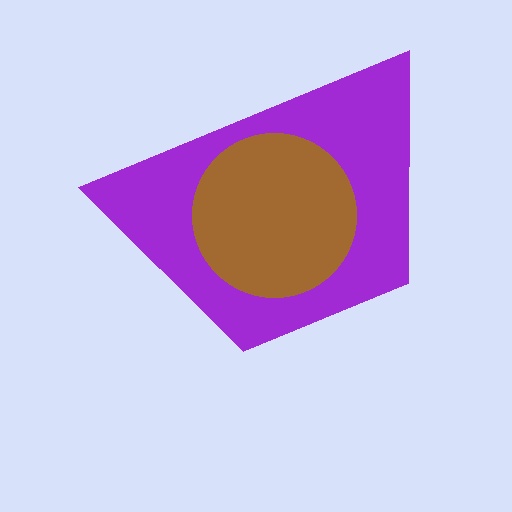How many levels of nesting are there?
2.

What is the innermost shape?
The brown circle.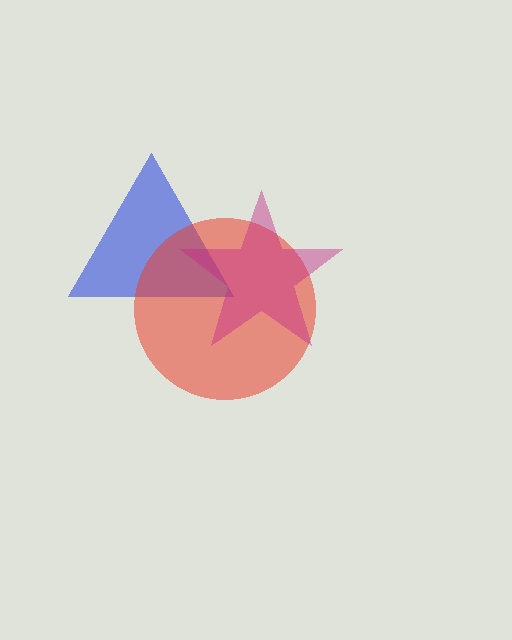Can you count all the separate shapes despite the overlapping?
Yes, there are 3 separate shapes.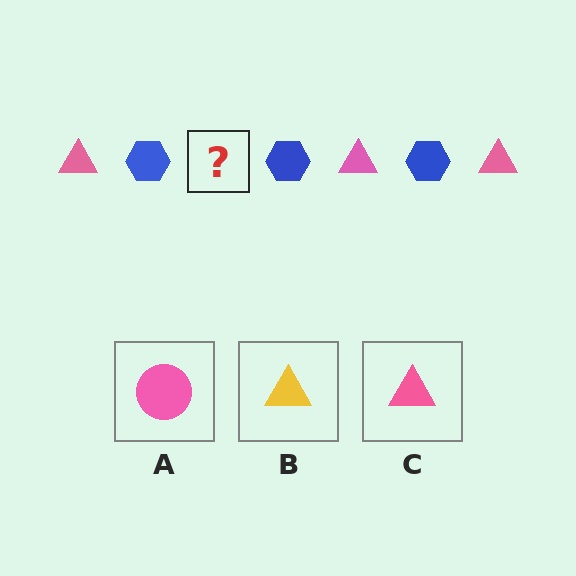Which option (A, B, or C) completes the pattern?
C.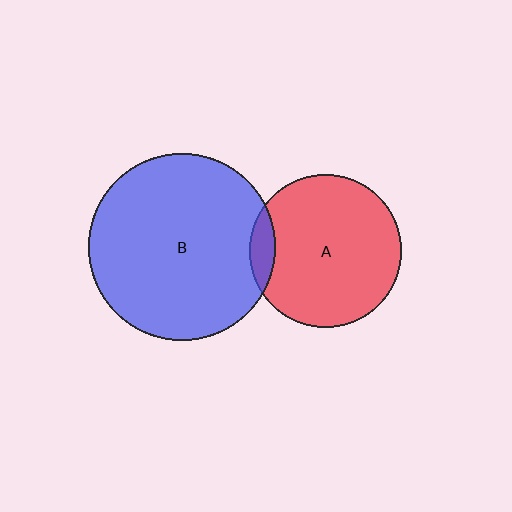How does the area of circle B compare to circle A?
Approximately 1.5 times.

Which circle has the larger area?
Circle B (blue).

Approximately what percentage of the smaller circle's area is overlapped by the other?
Approximately 10%.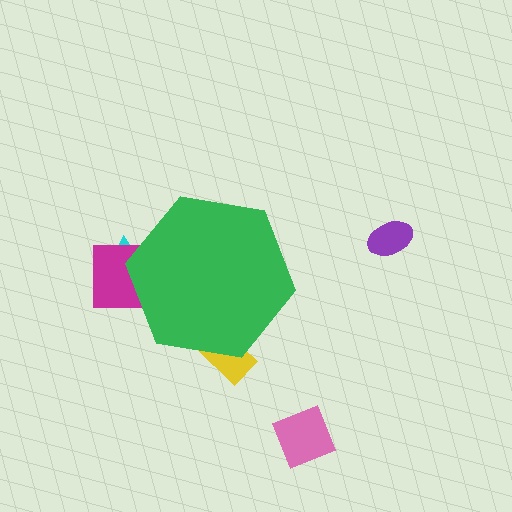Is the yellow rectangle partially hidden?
Yes, the yellow rectangle is partially hidden behind the green hexagon.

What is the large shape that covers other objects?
A green hexagon.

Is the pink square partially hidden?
No, the pink square is fully visible.